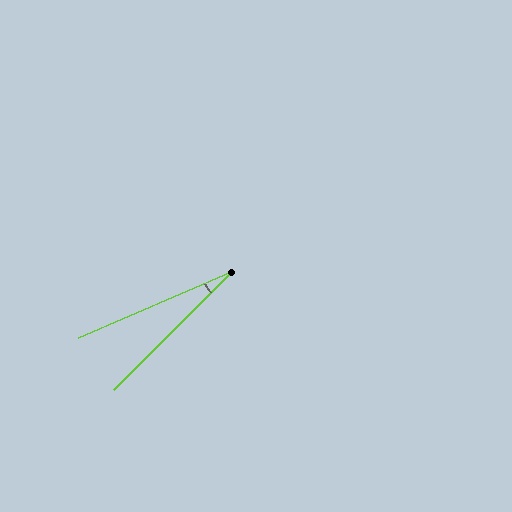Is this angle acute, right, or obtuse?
It is acute.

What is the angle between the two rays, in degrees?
Approximately 22 degrees.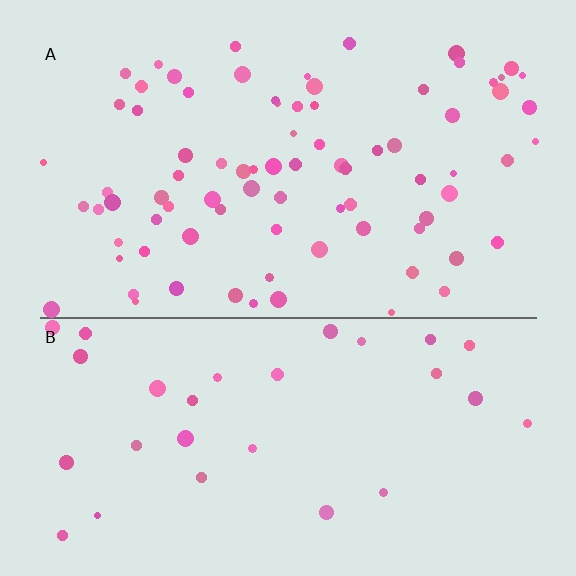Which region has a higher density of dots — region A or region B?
A (the top).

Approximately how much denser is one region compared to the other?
Approximately 2.7× — region A over region B.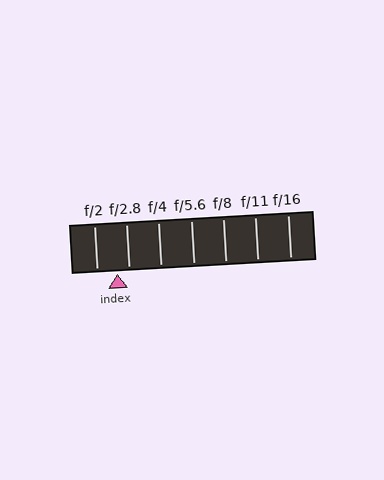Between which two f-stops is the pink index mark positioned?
The index mark is between f/2 and f/2.8.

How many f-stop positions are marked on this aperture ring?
There are 7 f-stop positions marked.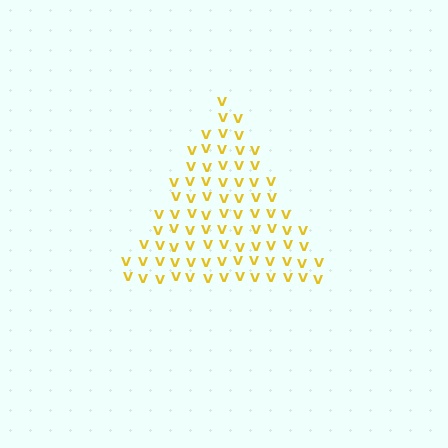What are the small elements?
The small elements are letter V's.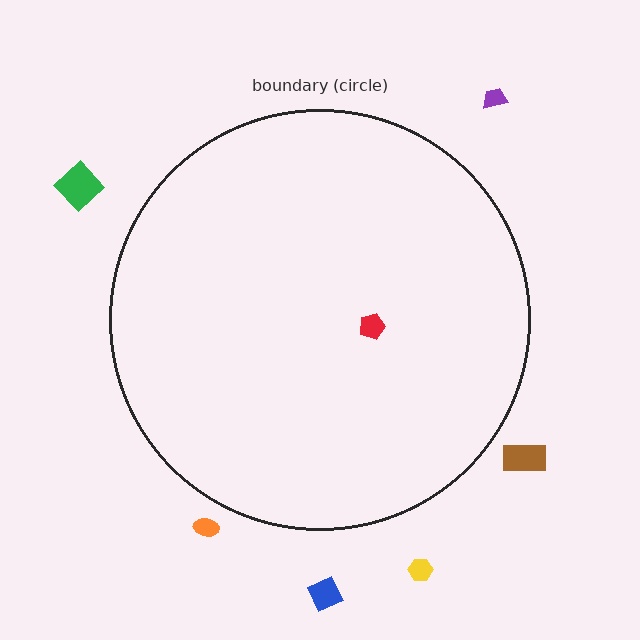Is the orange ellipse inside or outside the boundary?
Outside.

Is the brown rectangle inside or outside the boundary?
Outside.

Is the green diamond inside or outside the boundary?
Outside.